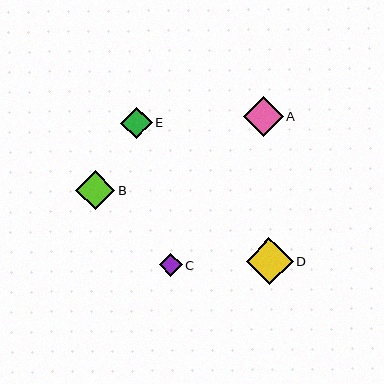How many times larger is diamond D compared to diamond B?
Diamond D is approximately 1.2 times the size of diamond B.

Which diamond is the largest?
Diamond D is the largest with a size of approximately 47 pixels.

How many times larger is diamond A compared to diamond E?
Diamond A is approximately 1.3 times the size of diamond E.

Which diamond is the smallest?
Diamond C is the smallest with a size of approximately 23 pixels.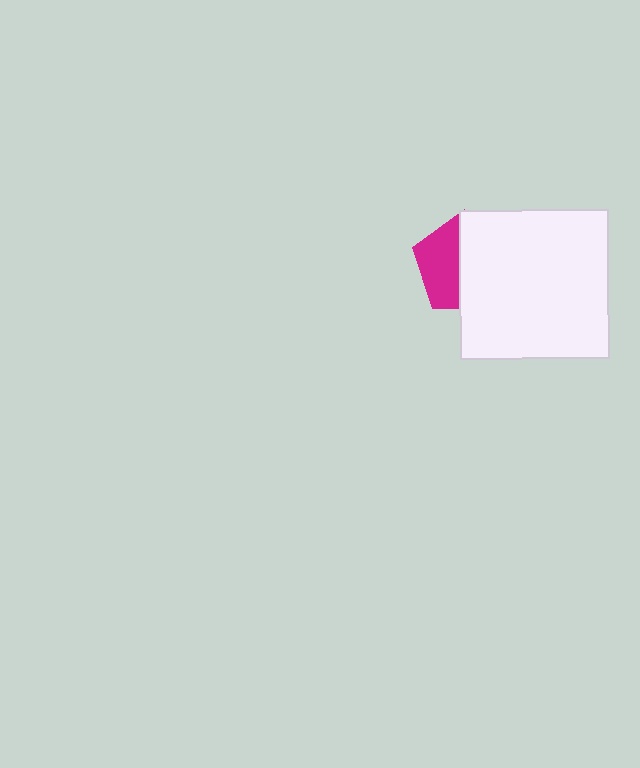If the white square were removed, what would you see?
You would see the complete magenta pentagon.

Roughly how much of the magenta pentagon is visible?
A small part of it is visible (roughly 42%).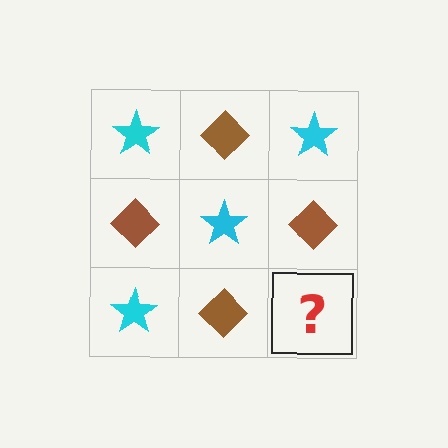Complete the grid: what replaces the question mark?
The question mark should be replaced with a cyan star.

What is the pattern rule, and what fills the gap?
The rule is that it alternates cyan star and brown diamond in a checkerboard pattern. The gap should be filled with a cyan star.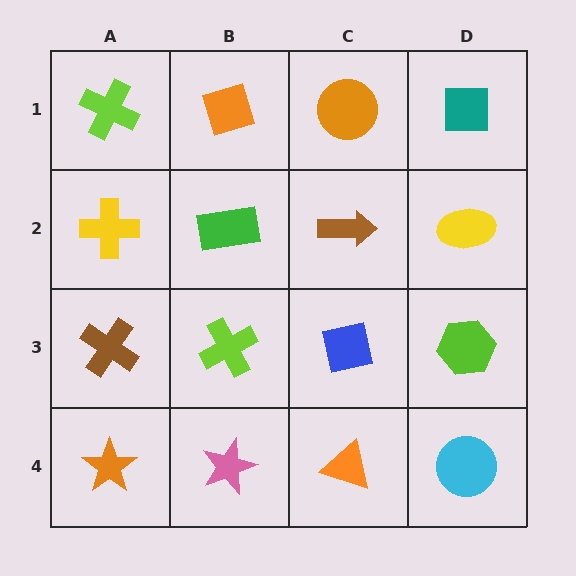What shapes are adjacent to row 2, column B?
An orange diamond (row 1, column B), a lime cross (row 3, column B), a yellow cross (row 2, column A), a brown arrow (row 2, column C).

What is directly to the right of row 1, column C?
A teal square.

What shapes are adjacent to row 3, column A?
A yellow cross (row 2, column A), an orange star (row 4, column A), a lime cross (row 3, column B).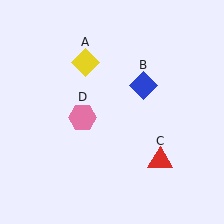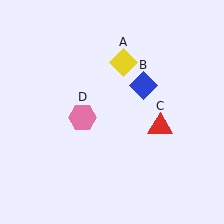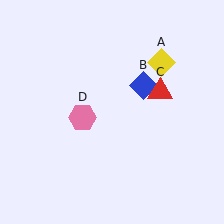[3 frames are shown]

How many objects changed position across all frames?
2 objects changed position: yellow diamond (object A), red triangle (object C).